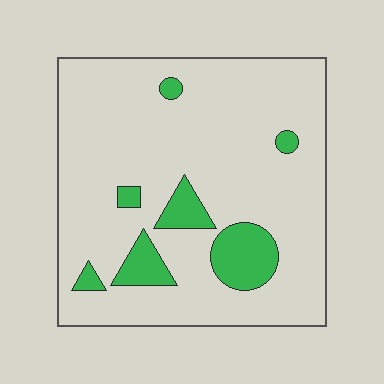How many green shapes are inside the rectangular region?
7.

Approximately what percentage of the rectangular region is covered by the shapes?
Approximately 15%.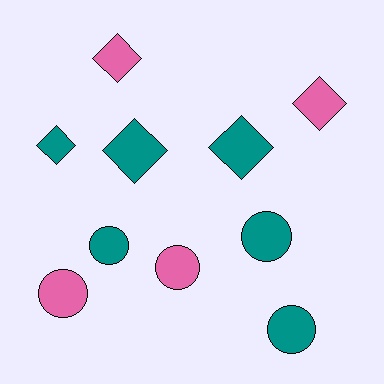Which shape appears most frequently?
Circle, with 5 objects.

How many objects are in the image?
There are 10 objects.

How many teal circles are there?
There are 3 teal circles.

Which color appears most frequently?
Teal, with 6 objects.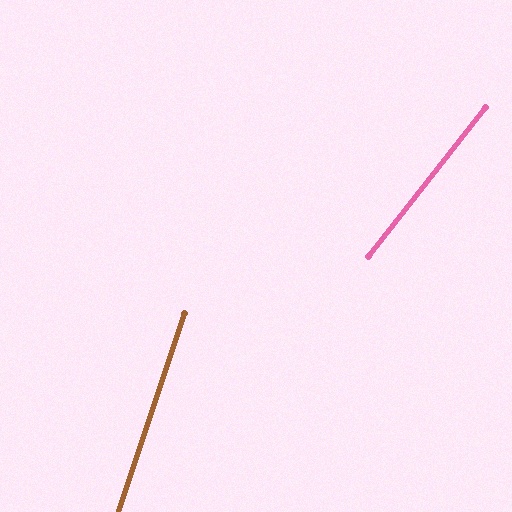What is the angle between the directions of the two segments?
Approximately 20 degrees.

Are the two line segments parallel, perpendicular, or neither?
Neither parallel nor perpendicular — they differ by about 20°.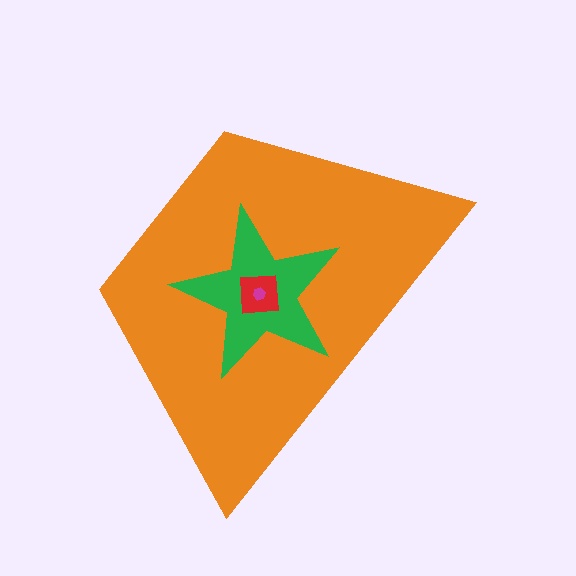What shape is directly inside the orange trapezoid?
The green star.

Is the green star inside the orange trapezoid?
Yes.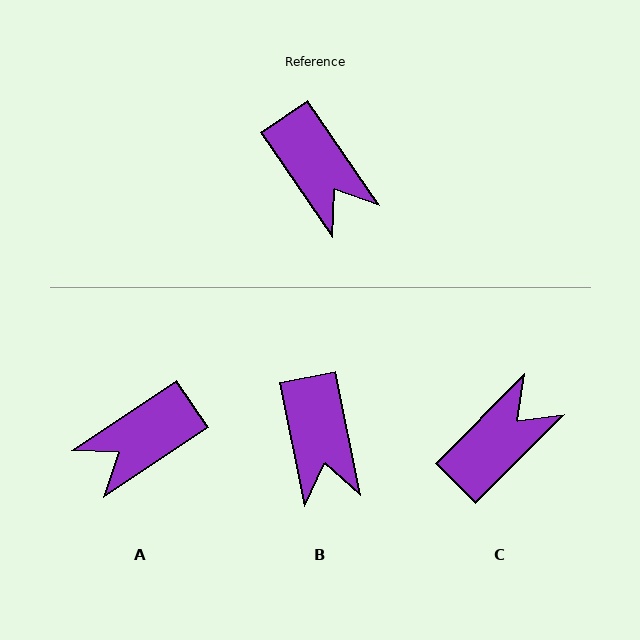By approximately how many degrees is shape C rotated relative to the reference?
Approximately 101 degrees counter-clockwise.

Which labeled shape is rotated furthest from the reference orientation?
C, about 101 degrees away.